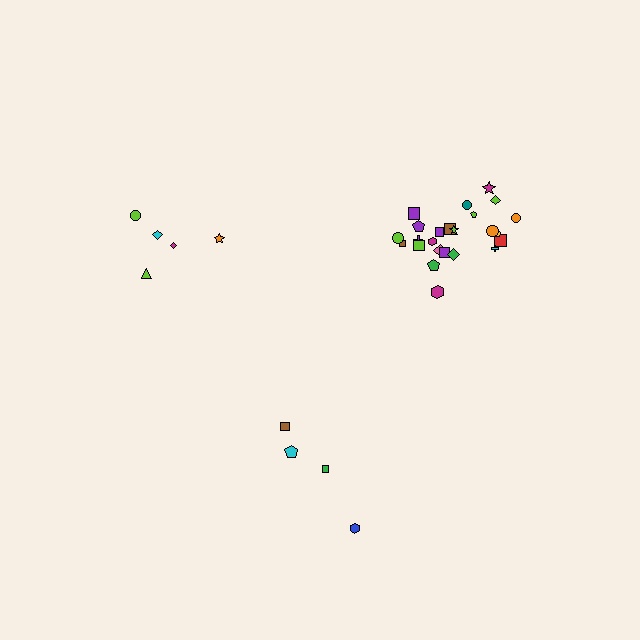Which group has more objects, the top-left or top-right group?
The top-right group.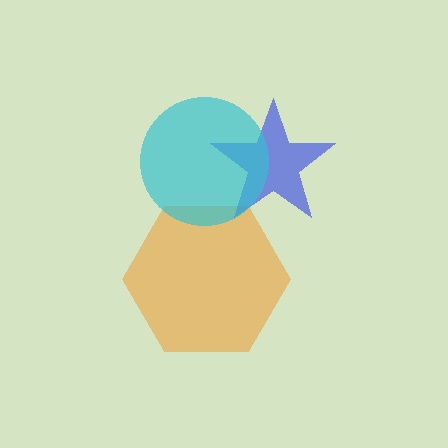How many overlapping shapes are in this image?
There are 3 overlapping shapes in the image.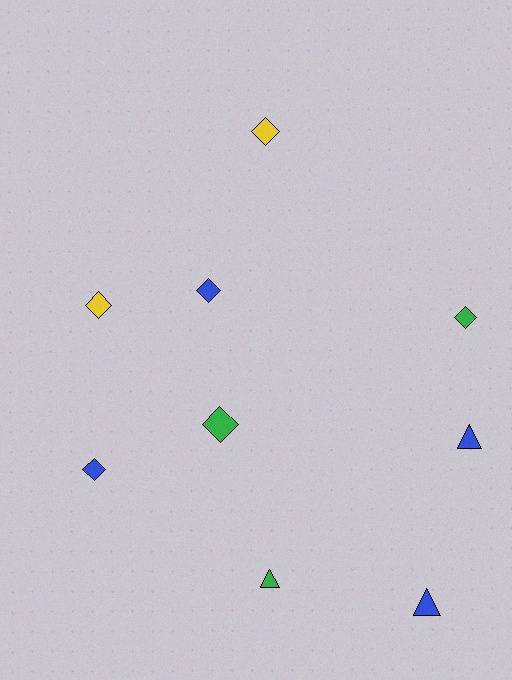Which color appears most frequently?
Blue, with 4 objects.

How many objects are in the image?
There are 9 objects.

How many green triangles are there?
There is 1 green triangle.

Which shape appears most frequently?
Diamond, with 6 objects.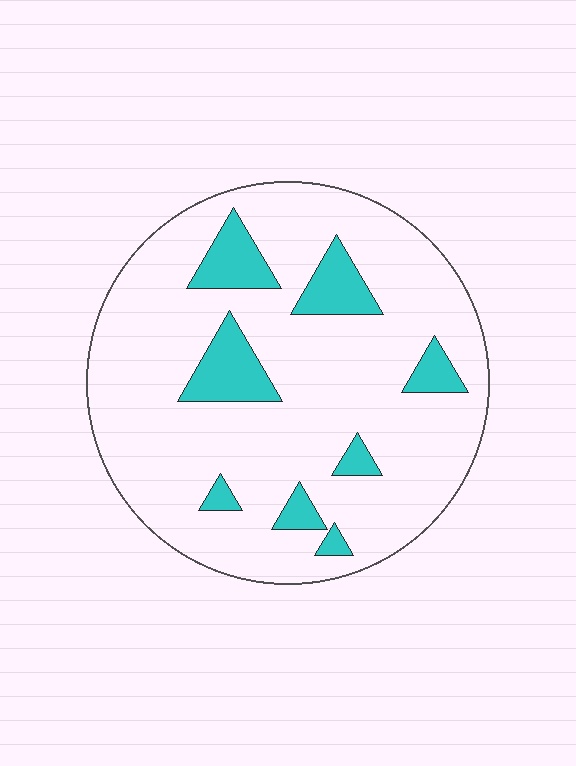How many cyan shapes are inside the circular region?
8.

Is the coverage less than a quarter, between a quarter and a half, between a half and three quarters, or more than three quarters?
Less than a quarter.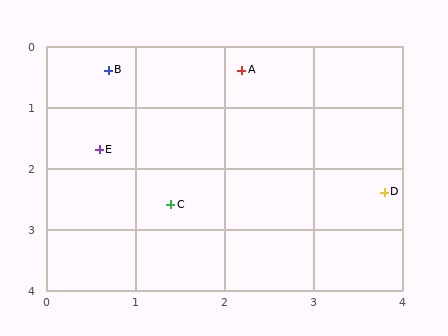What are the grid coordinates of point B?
Point B is at approximately (0.7, 0.4).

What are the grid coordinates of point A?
Point A is at approximately (2.2, 0.4).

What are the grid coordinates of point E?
Point E is at approximately (0.6, 1.7).